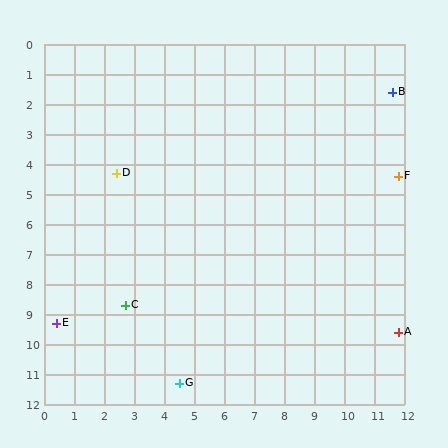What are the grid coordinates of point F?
Point F is at approximately (11.8, 4.4).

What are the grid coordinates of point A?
Point A is at approximately (11.8, 9.6).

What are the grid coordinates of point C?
Point C is at approximately (2.7, 8.7).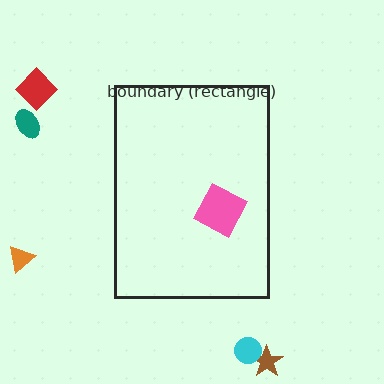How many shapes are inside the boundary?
1 inside, 5 outside.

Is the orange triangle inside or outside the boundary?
Outside.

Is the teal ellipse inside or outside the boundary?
Outside.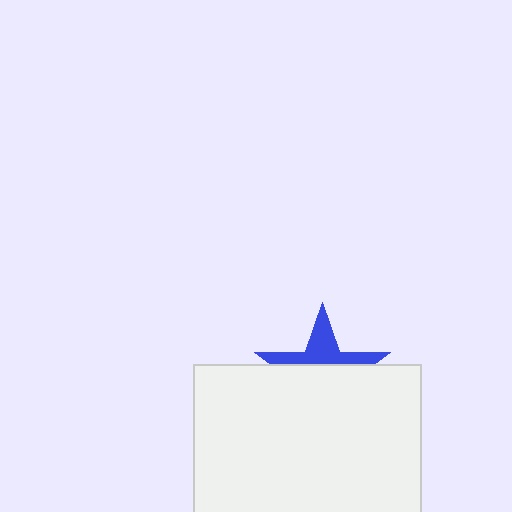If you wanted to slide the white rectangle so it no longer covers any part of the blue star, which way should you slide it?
Slide it down — that is the most direct way to separate the two shapes.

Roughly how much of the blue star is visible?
A small part of it is visible (roughly 38%).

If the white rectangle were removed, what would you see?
You would see the complete blue star.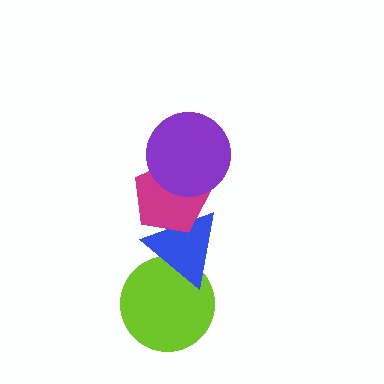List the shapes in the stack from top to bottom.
From top to bottom: the purple circle, the magenta pentagon, the blue triangle, the lime circle.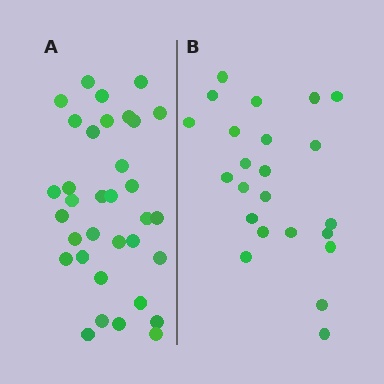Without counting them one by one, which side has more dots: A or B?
Region A (the left region) has more dots.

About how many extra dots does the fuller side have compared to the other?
Region A has roughly 12 or so more dots than region B.